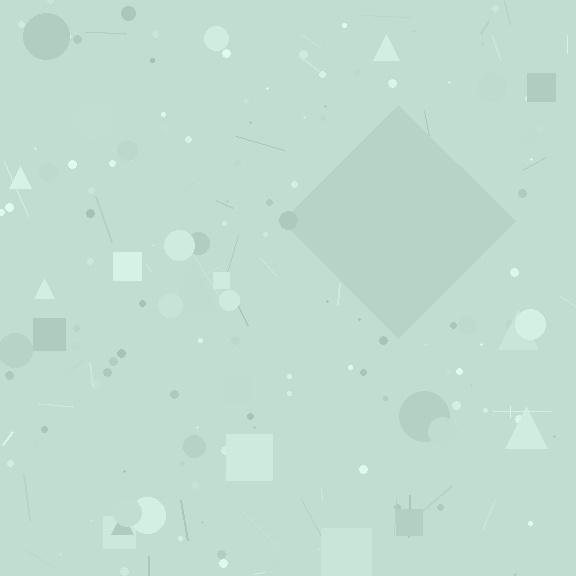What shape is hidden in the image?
A diamond is hidden in the image.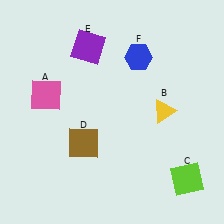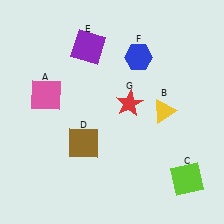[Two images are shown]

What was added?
A red star (G) was added in Image 2.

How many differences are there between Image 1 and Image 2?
There is 1 difference between the two images.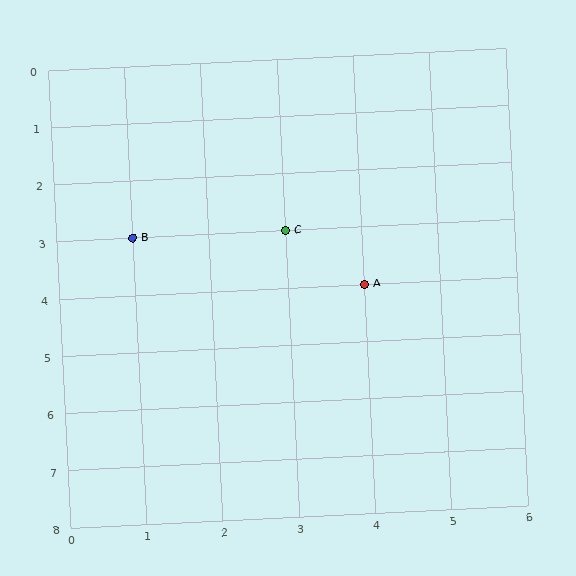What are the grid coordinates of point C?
Point C is at grid coordinates (3, 3).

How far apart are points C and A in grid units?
Points C and A are 1 column and 1 row apart (about 1.4 grid units diagonally).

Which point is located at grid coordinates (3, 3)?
Point C is at (3, 3).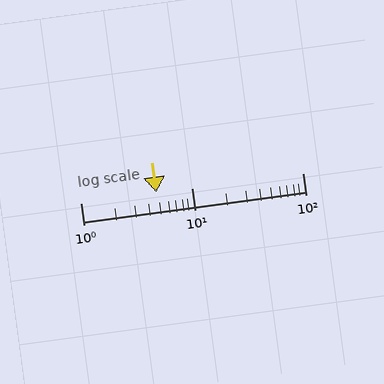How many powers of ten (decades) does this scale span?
The scale spans 2 decades, from 1 to 100.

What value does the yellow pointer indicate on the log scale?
The pointer indicates approximately 4.8.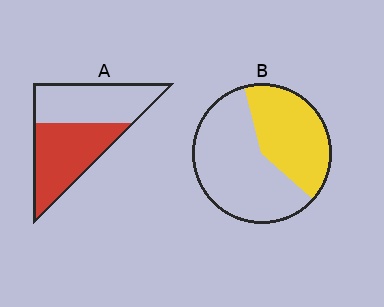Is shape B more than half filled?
No.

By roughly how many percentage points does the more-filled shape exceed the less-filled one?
By roughly 10 percentage points (A over B).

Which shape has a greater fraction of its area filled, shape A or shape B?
Shape A.